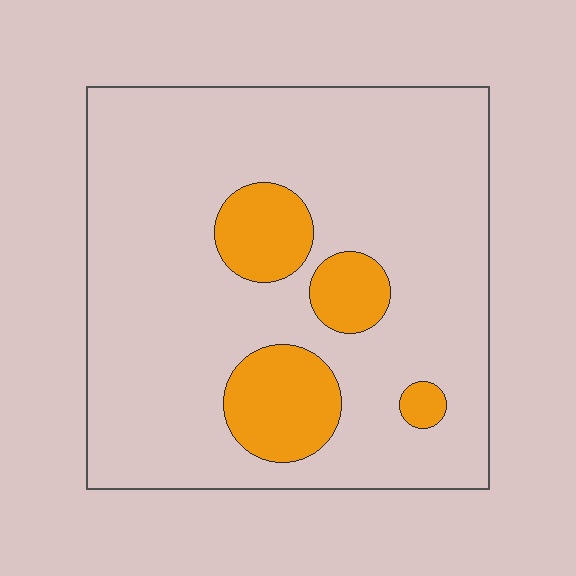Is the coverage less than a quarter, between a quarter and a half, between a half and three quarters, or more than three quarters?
Less than a quarter.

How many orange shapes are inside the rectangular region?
4.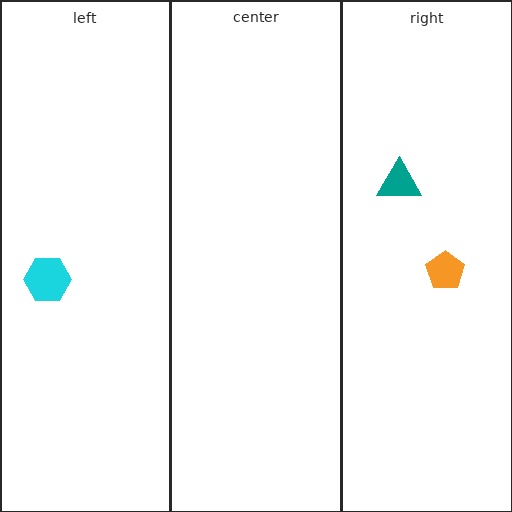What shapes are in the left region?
The cyan hexagon.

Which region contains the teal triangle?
The right region.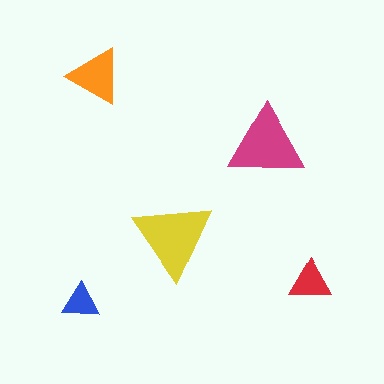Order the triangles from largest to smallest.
the yellow one, the magenta one, the orange one, the red one, the blue one.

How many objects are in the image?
There are 5 objects in the image.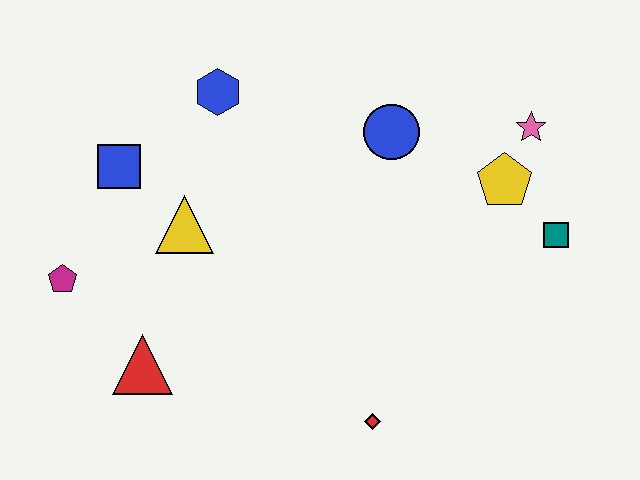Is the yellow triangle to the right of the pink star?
No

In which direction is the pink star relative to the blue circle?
The pink star is to the right of the blue circle.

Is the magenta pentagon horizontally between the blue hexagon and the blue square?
No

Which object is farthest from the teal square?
The magenta pentagon is farthest from the teal square.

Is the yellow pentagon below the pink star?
Yes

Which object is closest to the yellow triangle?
The blue square is closest to the yellow triangle.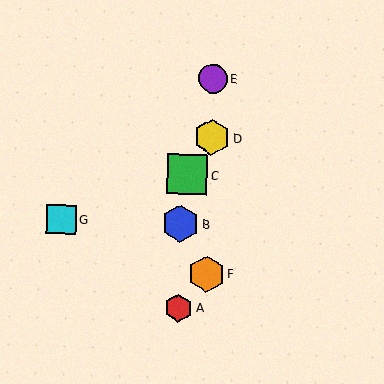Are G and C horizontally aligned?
No, G is at y≈219 and C is at y≈174.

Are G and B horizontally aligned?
Yes, both are at y≈219.